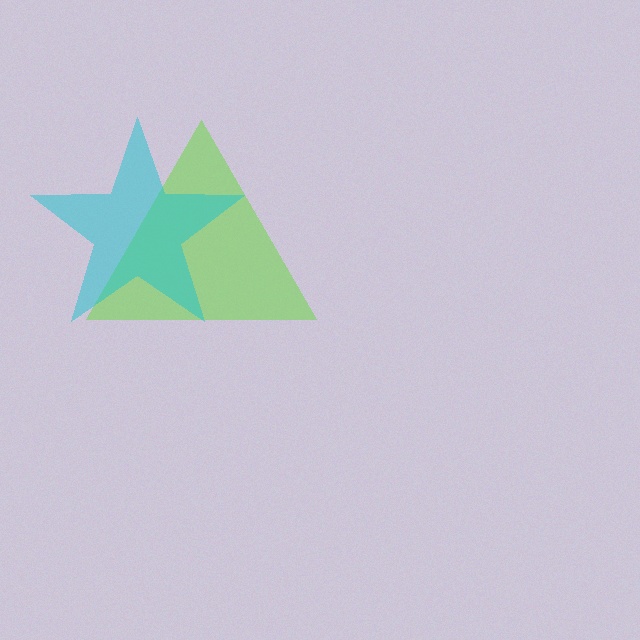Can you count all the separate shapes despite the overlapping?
Yes, there are 2 separate shapes.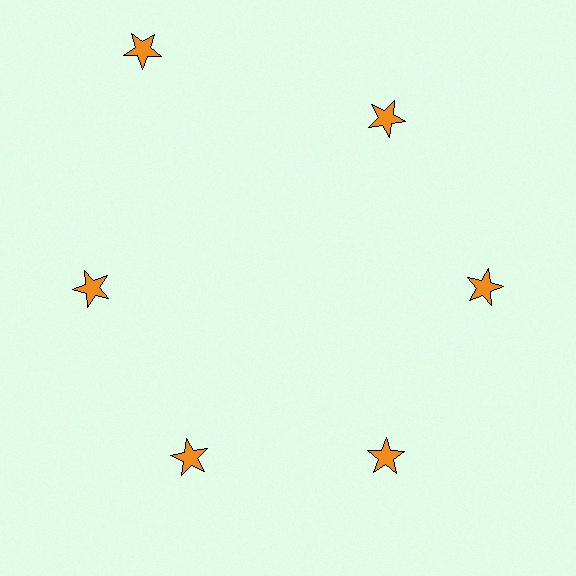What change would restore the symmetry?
The symmetry would be restored by moving it inward, back onto the ring so that all 6 stars sit at equal angles and equal distance from the center.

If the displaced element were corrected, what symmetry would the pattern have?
It would have 6-fold rotational symmetry — the pattern would map onto itself every 60 degrees.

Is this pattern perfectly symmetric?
No. The 6 orange stars are arranged in a ring, but one element near the 11 o'clock position is pushed outward from the center, breaking the 6-fold rotational symmetry.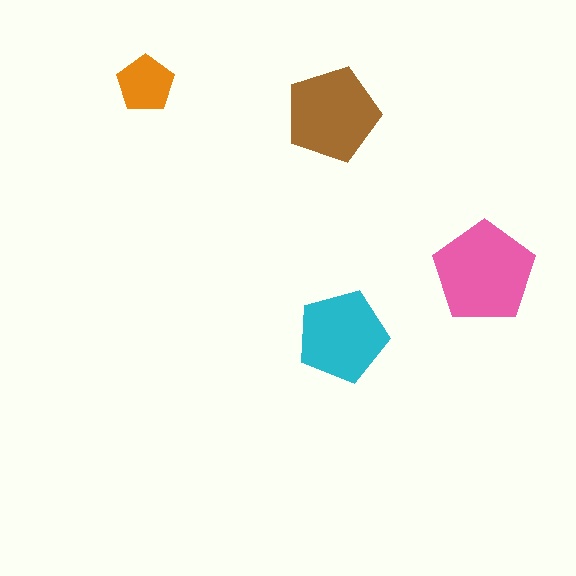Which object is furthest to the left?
The orange pentagon is leftmost.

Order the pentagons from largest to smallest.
the pink one, the brown one, the cyan one, the orange one.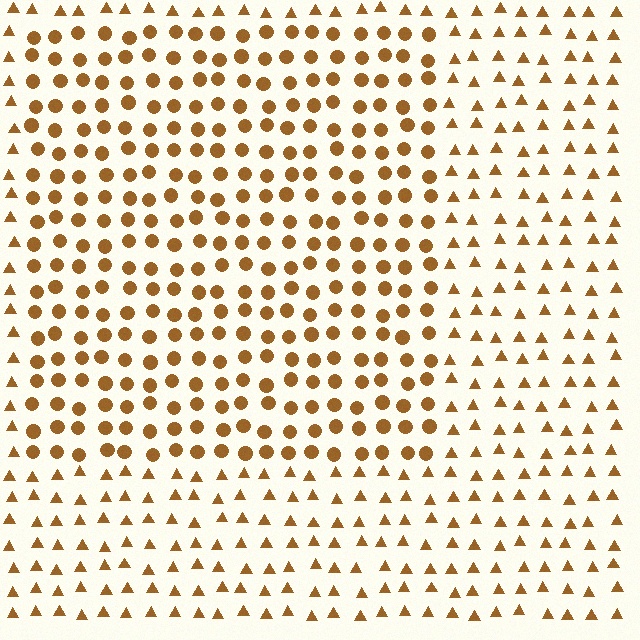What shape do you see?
I see a rectangle.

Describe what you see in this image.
The image is filled with small brown elements arranged in a uniform grid. A rectangle-shaped region contains circles, while the surrounding area contains triangles. The boundary is defined purely by the change in element shape.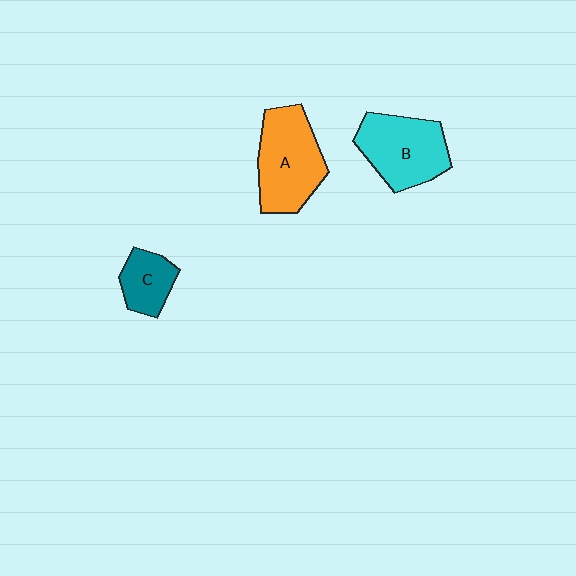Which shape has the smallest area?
Shape C (teal).